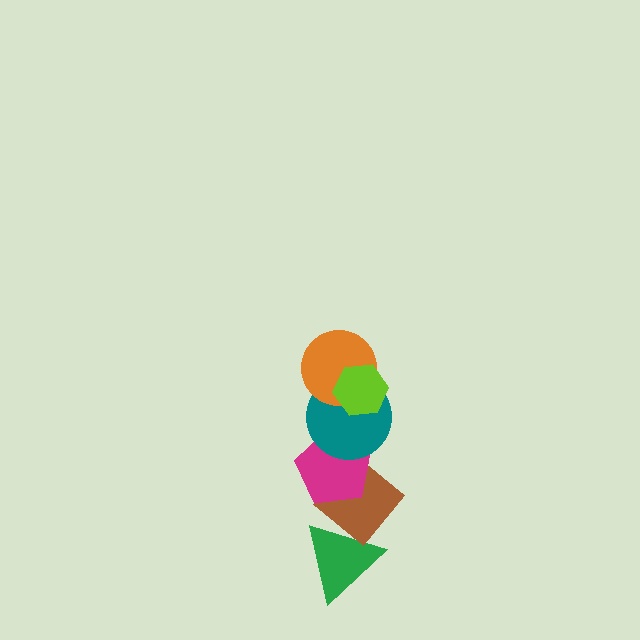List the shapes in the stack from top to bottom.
From top to bottom: the lime hexagon, the orange circle, the teal circle, the magenta pentagon, the brown diamond, the green triangle.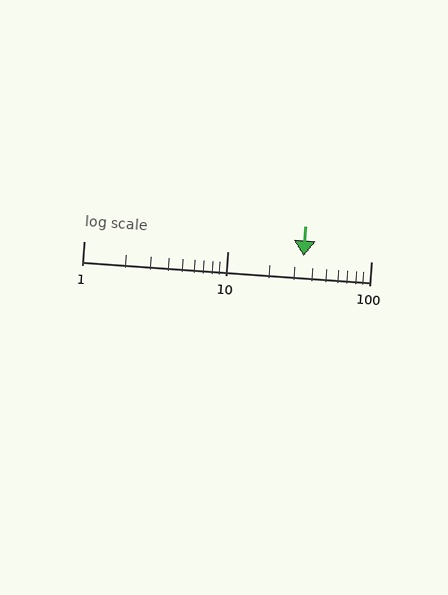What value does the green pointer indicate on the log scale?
The pointer indicates approximately 34.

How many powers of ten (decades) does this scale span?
The scale spans 2 decades, from 1 to 100.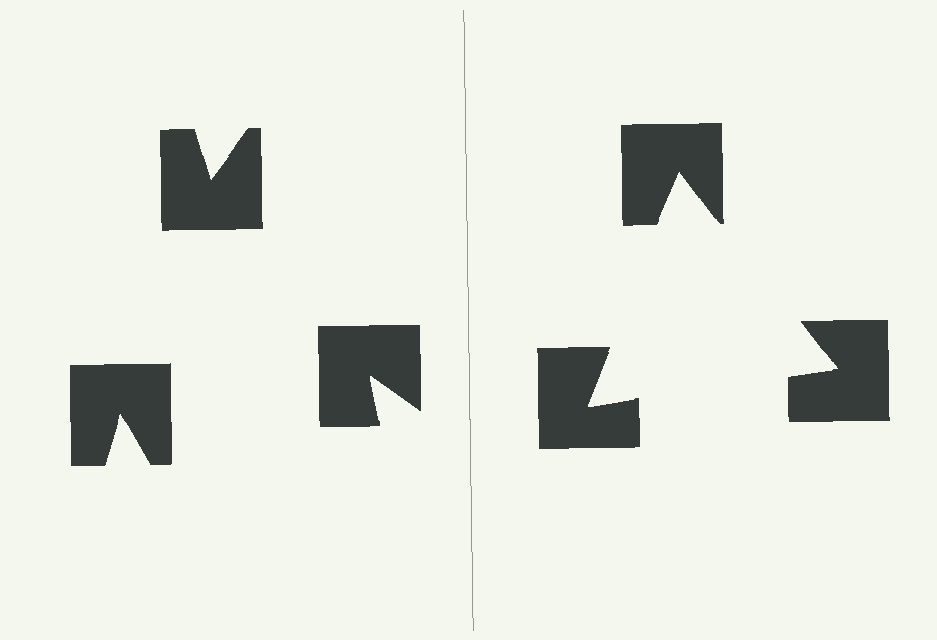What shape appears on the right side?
An illusory triangle.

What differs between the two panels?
The notched squares are positioned identically on both sides; only the wedge orientations differ. On the right they align to a triangle; on the left they are misaligned.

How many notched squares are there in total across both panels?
6 — 3 on each side.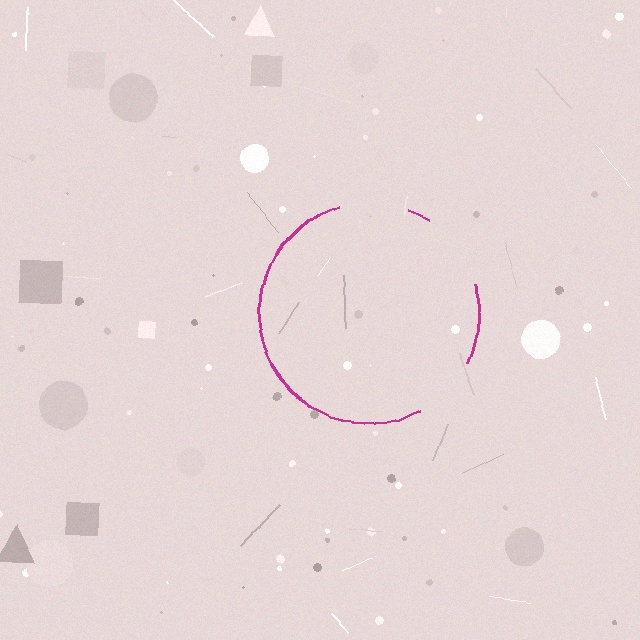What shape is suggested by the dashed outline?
The dashed outline suggests a circle.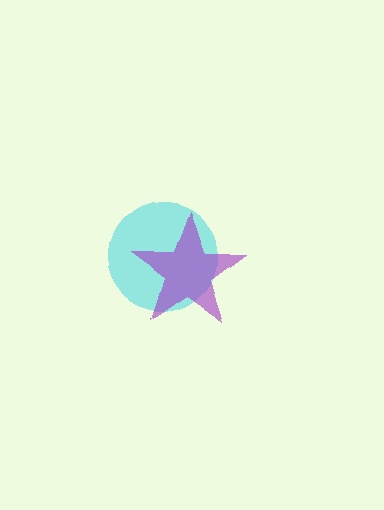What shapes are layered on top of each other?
The layered shapes are: a cyan circle, a purple star.